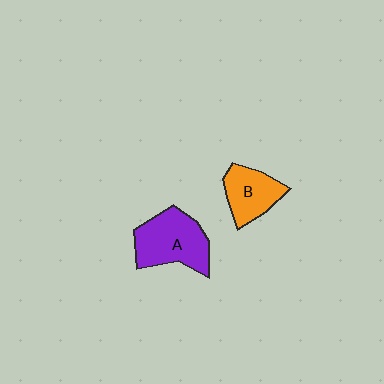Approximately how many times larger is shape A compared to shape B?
Approximately 1.4 times.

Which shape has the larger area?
Shape A (purple).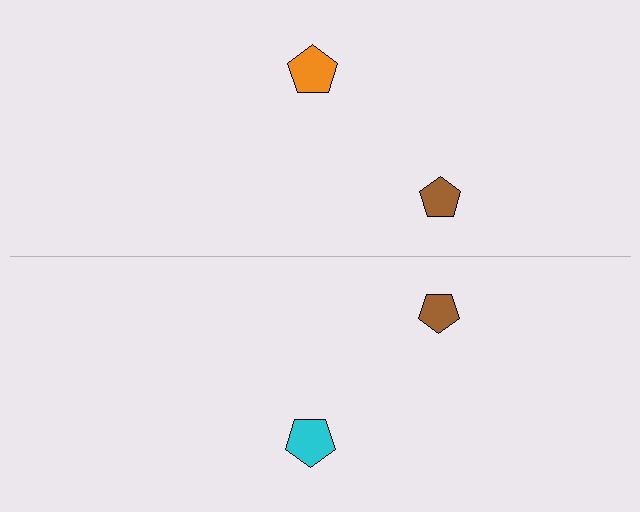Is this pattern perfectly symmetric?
No, the pattern is not perfectly symmetric. The cyan pentagon on the bottom side breaks the symmetry — its mirror counterpart is orange.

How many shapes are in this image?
There are 4 shapes in this image.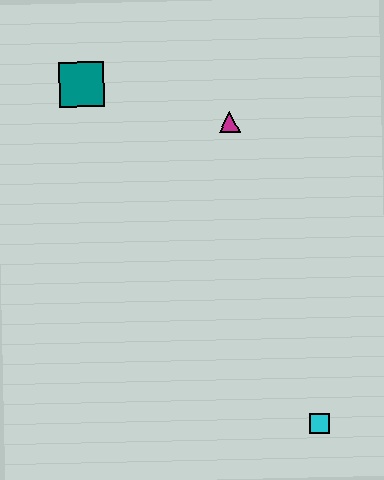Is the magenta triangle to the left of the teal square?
No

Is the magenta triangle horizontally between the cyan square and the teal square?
Yes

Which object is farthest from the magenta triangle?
The cyan square is farthest from the magenta triangle.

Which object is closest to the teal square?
The magenta triangle is closest to the teal square.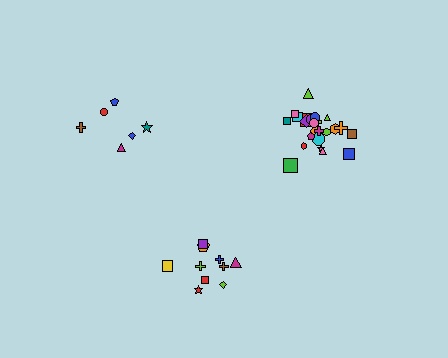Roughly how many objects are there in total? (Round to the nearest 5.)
Roughly 40 objects in total.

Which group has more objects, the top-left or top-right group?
The top-right group.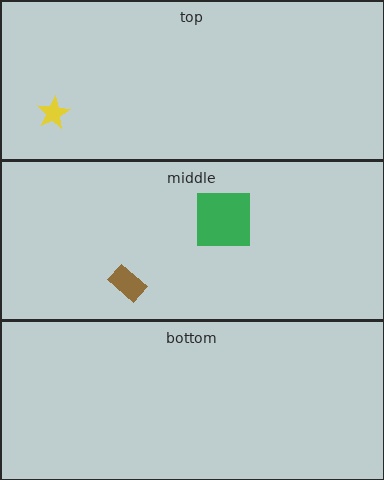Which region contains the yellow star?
The top region.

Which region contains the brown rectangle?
The middle region.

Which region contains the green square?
The middle region.